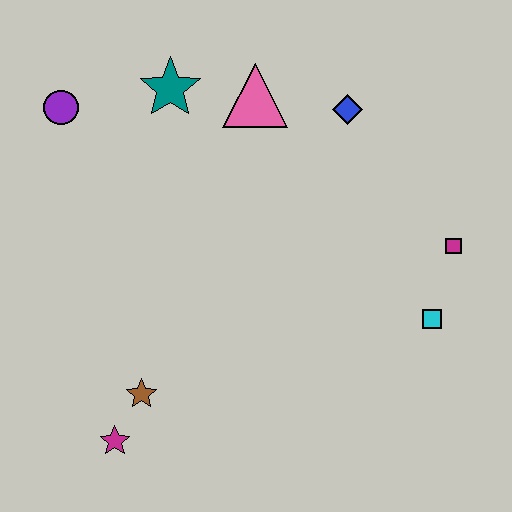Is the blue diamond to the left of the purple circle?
No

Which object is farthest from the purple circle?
The cyan square is farthest from the purple circle.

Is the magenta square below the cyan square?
No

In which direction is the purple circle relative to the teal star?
The purple circle is to the left of the teal star.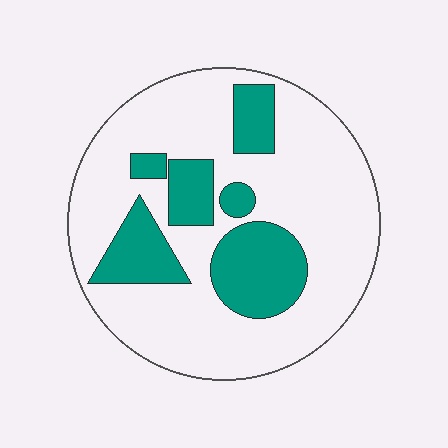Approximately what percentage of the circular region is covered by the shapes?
Approximately 25%.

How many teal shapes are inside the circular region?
6.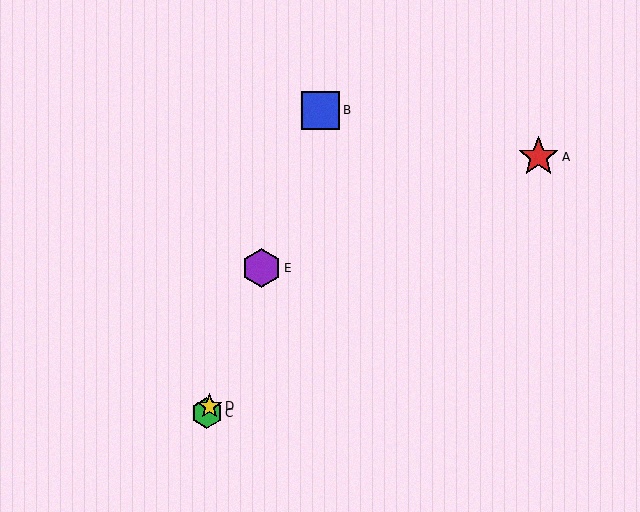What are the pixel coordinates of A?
Object A is at (538, 157).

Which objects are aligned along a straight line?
Objects B, C, D, E are aligned along a straight line.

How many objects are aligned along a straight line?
4 objects (B, C, D, E) are aligned along a straight line.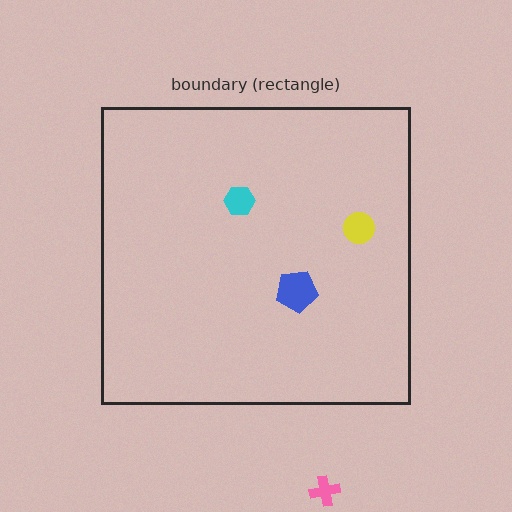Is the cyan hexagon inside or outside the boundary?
Inside.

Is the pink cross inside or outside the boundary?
Outside.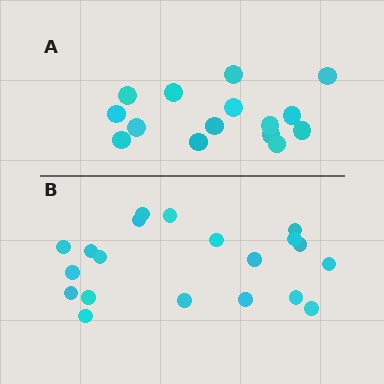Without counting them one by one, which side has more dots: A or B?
Region B (the bottom region) has more dots.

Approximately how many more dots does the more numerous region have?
Region B has about 5 more dots than region A.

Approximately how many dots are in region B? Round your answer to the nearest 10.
About 20 dots.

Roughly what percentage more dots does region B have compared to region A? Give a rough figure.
About 35% more.